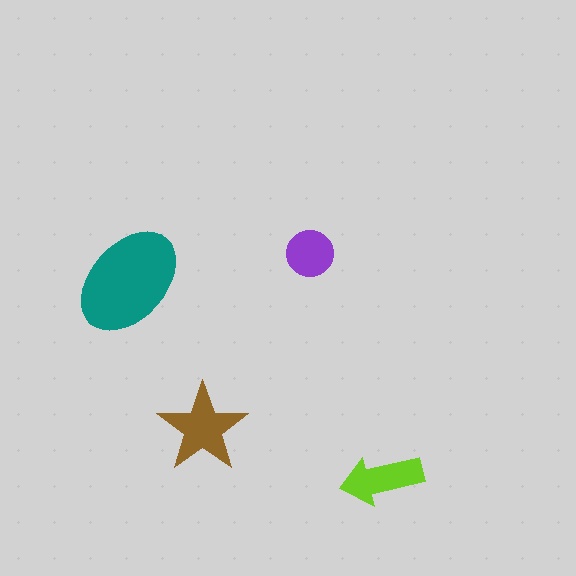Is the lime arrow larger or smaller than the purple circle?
Larger.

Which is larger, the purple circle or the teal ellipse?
The teal ellipse.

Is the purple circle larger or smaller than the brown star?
Smaller.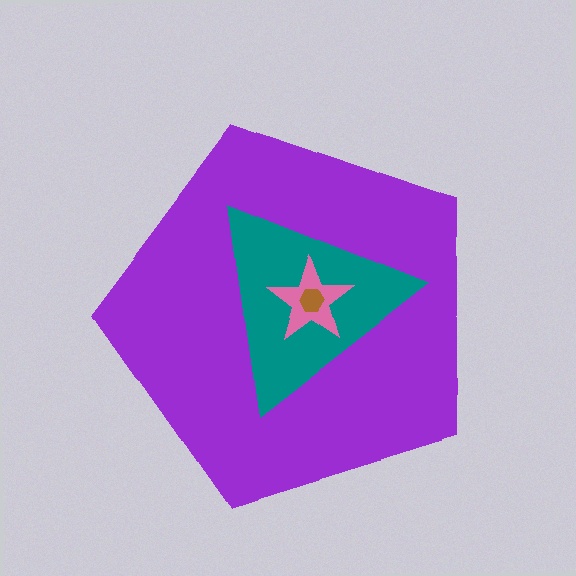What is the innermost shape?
The brown hexagon.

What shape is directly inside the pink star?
The brown hexagon.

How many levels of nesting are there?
4.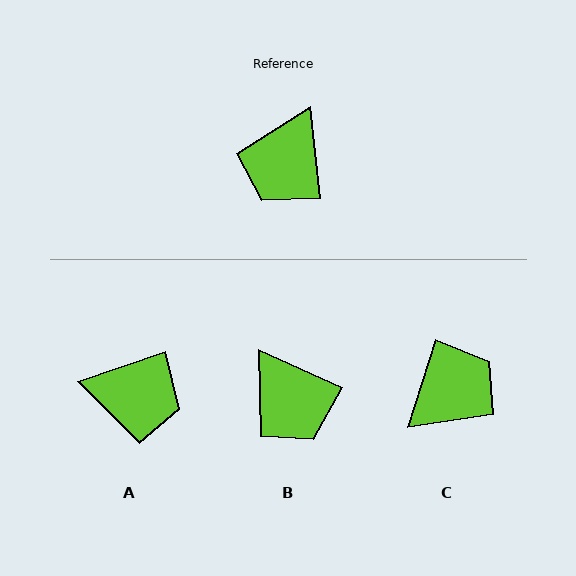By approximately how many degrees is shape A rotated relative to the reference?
Approximately 102 degrees counter-clockwise.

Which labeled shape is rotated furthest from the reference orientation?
C, about 156 degrees away.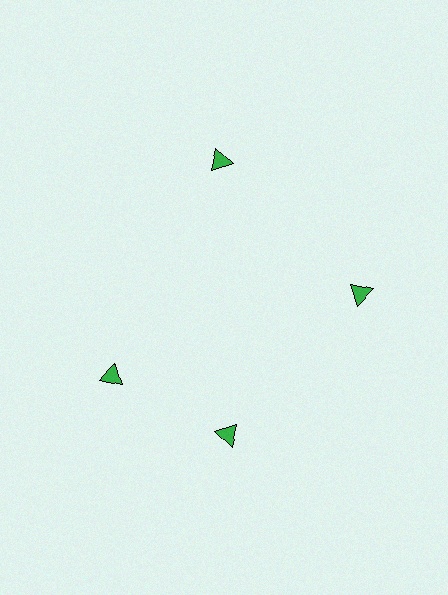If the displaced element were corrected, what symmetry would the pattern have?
It would have 4-fold rotational symmetry — the pattern would map onto itself every 90 degrees.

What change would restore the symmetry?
The symmetry would be restored by rotating it back into even spacing with its neighbors so that all 4 triangles sit at equal angles and equal distance from the center.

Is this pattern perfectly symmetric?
No. The 4 green triangles are arranged in a ring, but one element near the 9 o'clock position is rotated out of alignment along the ring, breaking the 4-fold rotational symmetry.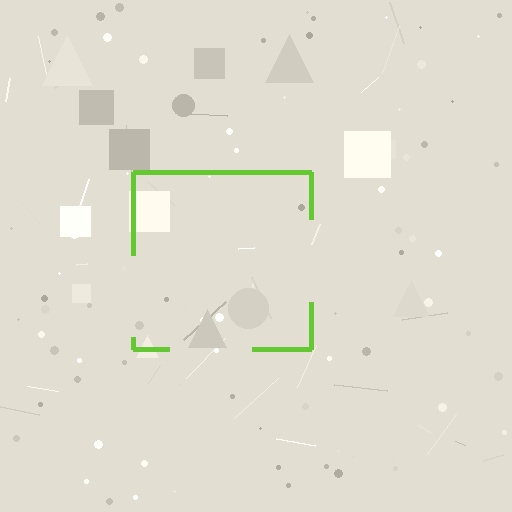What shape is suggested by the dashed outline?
The dashed outline suggests a square.